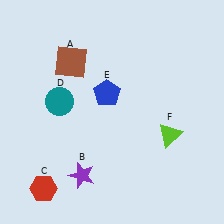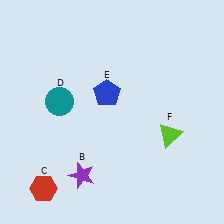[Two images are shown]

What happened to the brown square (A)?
The brown square (A) was removed in Image 2. It was in the top-left area of Image 1.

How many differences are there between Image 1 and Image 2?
There is 1 difference between the two images.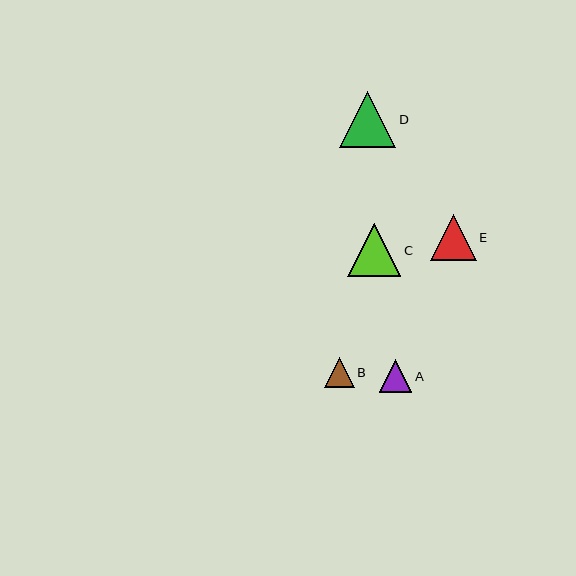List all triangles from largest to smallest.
From largest to smallest: D, C, E, A, B.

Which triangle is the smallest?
Triangle B is the smallest with a size of approximately 30 pixels.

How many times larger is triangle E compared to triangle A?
Triangle E is approximately 1.4 times the size of triangle A.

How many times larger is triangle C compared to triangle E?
Triangle C is approximately 1.1 times the size of triangle E.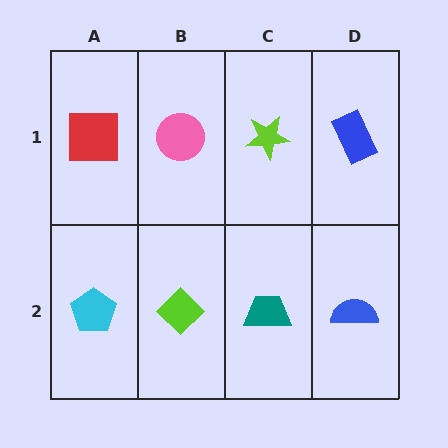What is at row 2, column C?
A teal trapezoid.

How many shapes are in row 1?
4 shapes.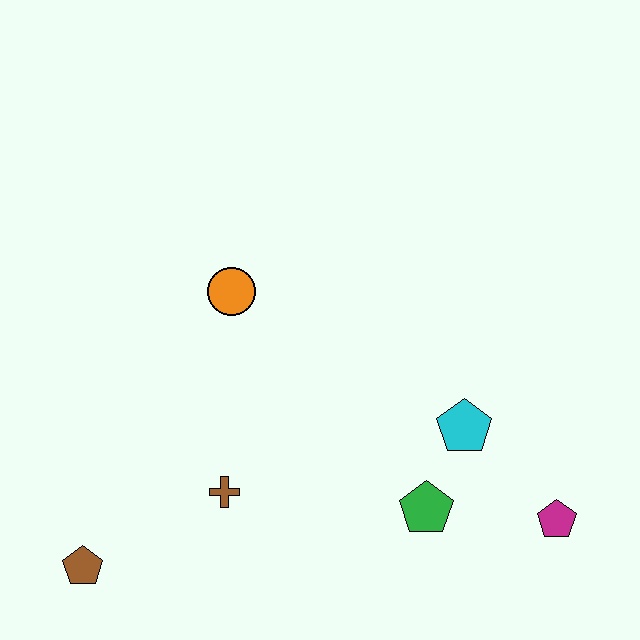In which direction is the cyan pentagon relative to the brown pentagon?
The cyan pentagon is to the right of the brown pentagon.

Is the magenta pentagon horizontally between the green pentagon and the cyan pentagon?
No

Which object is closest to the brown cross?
The brown pentagon is closest to the brown cross.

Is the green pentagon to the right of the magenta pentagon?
No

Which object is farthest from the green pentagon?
The brown pentagon is farthest from the green pentagon.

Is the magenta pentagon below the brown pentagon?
No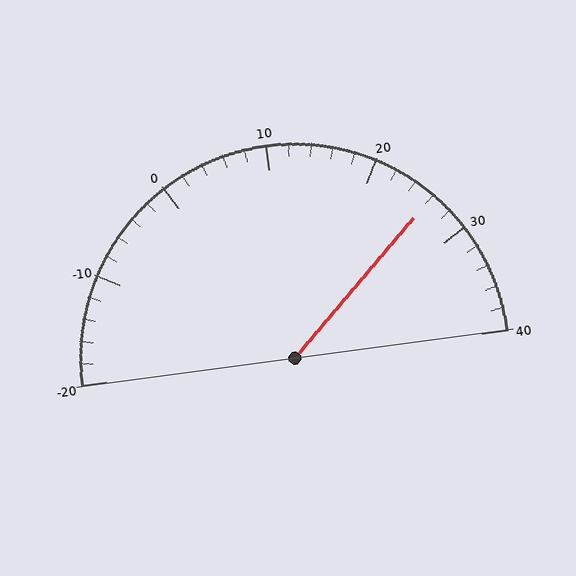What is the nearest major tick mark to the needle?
The nearest major tick mark is 30.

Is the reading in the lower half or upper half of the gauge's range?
The reading is in the upper half of the range (-20 to 40).